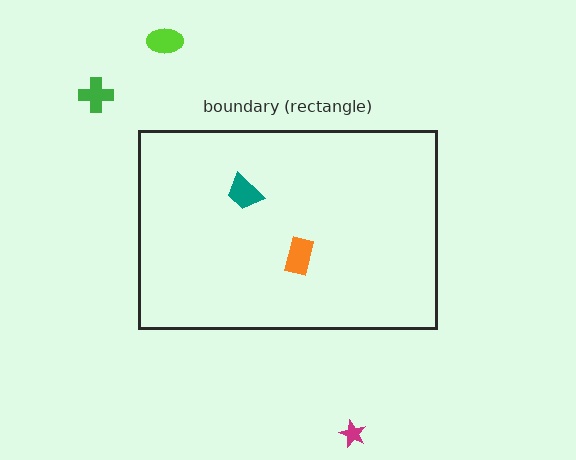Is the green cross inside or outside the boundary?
Outside.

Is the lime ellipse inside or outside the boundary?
Outside.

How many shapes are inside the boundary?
2 inside, 3 outside.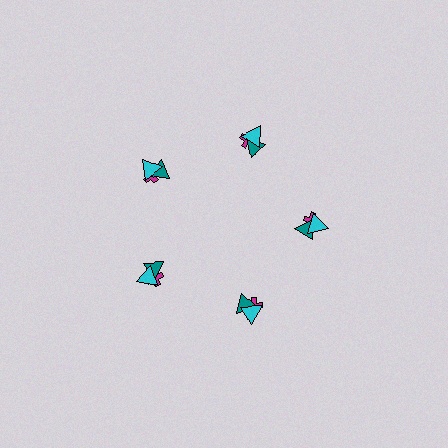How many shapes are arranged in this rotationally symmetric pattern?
There are 15 shapes, arranged in 5 groups of 3.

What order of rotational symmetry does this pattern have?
This pattern has 5-fold rotational symmetry.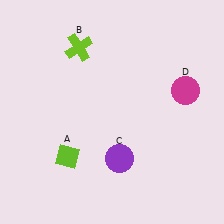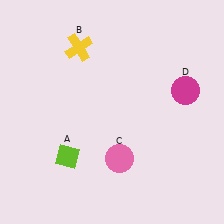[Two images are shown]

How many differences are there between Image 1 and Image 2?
There are 2 differences between the two images.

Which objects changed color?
B changed from lime to yellow. C changed from purple to pink.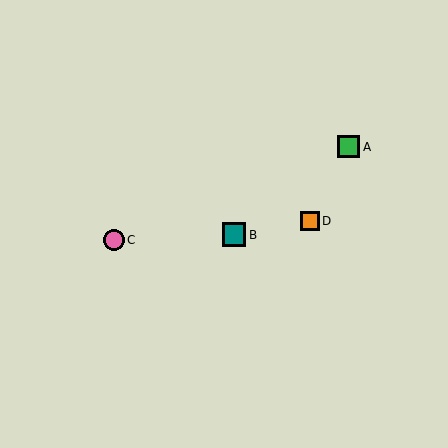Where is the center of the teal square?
The center of the teal square is at (234, 235).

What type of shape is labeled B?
Shape B is a teal square.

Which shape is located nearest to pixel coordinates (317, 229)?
The orange square (labeled D) at (310, 221) is nearest to that location.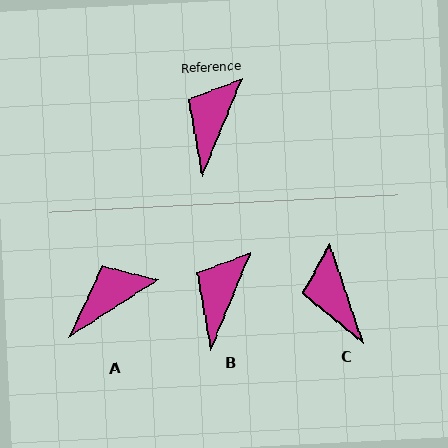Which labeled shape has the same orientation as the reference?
B.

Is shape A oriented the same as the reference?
No, it is off by about 36 degrees.